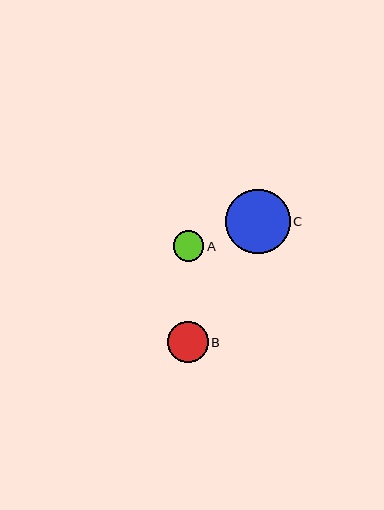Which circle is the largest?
Circle C is the largest with a size of approximately 64 pixels.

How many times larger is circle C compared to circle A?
Circle C is approximately 2.1 times the size of circle A.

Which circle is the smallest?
Circle A is the smallest with a size of approximately 31 pixels.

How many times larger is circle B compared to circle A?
Circle B is approximately 1.3 times the size of circle A.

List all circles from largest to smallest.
From largest to smallest: C, B, A.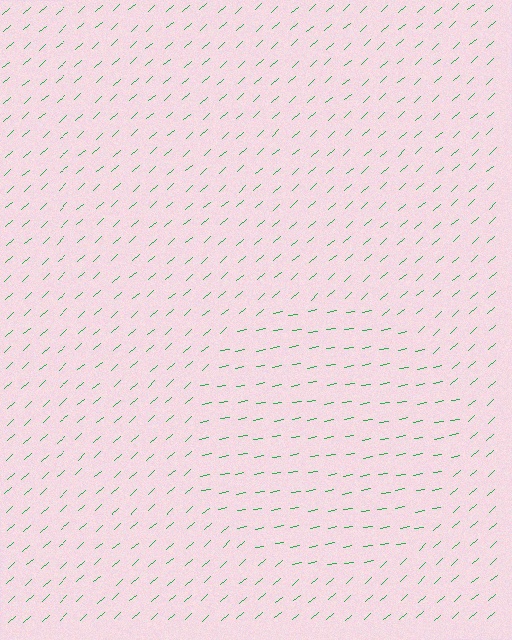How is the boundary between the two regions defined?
The boundary is defined purely by a change in line orientation (approximately 32 degrees difference). All lines are the same color and thickness.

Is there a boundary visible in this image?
Yes, there is a texture boundary formed by a change in line orientation.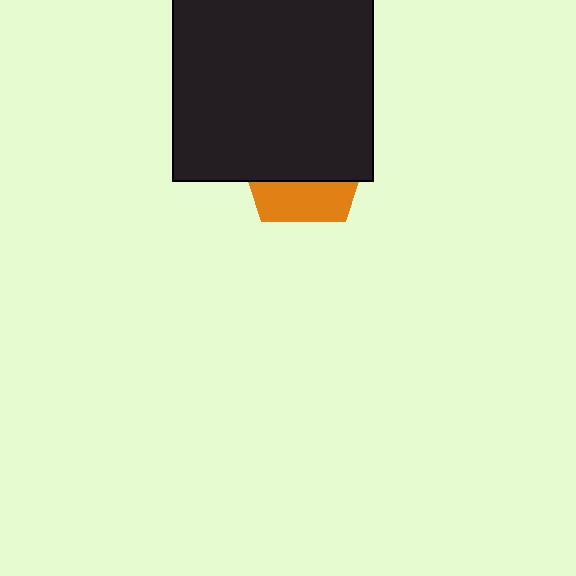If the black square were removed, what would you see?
You would see the complete orange pentagon.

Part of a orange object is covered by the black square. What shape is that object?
It is a pentagon.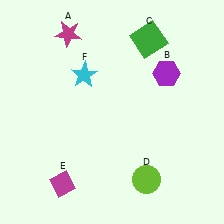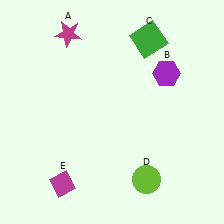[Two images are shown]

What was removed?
The cyan star (F) was removed in Image 2.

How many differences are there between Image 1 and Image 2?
There is 1 difference between the two images.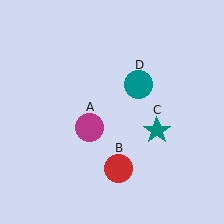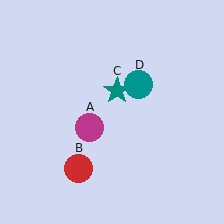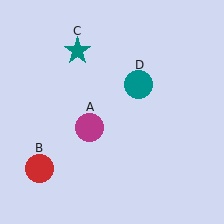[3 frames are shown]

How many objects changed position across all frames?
2 objects changed position: red circle (object B), teal star (object C).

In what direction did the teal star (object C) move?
The teal star (object C) moved up and to the left.